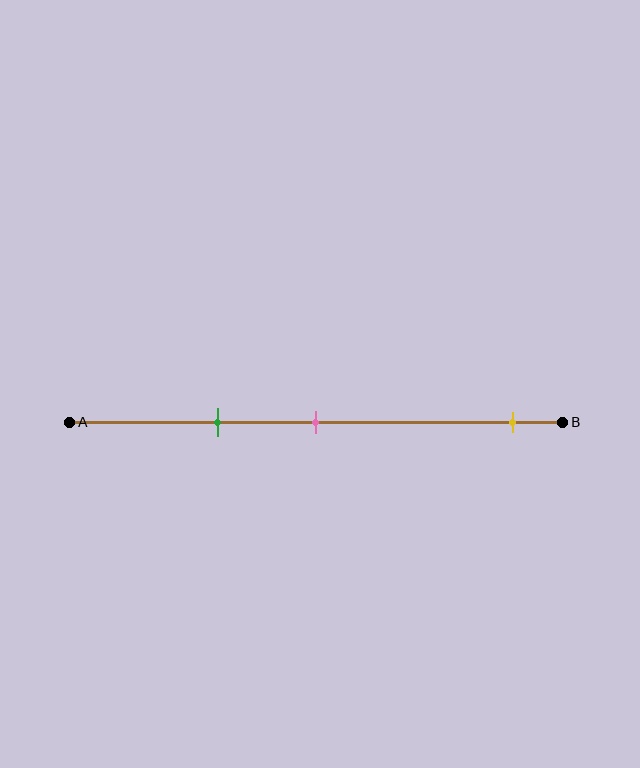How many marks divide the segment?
There are 3 marks dividing the segment.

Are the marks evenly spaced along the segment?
No, the marks are not evenly spaced.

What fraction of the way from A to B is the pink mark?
The pink mark is approximately 50% (0.5) of the way from A to B.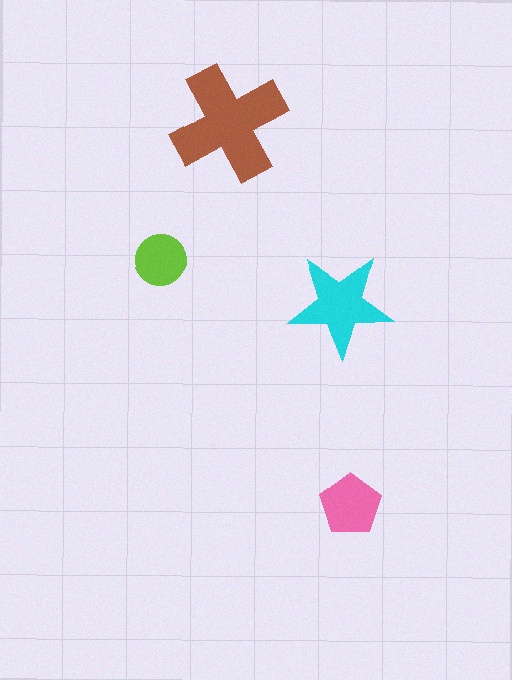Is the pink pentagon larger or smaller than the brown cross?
Smaller.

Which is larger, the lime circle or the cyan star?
The cyan star.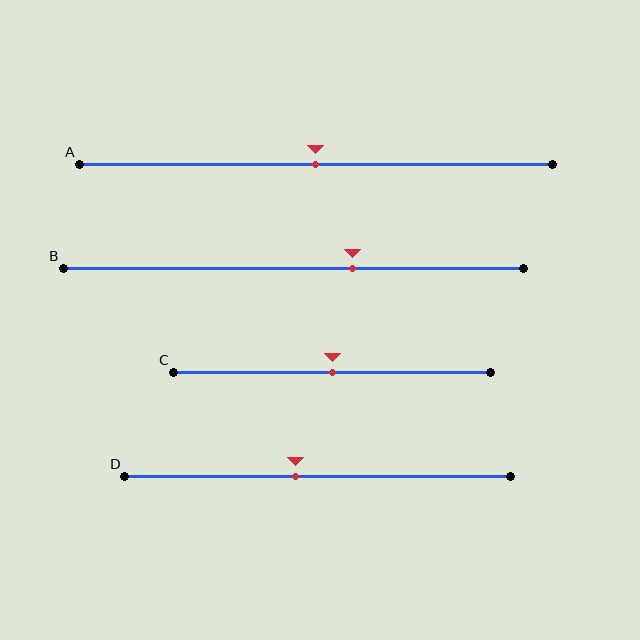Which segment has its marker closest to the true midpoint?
Segment A has its marker closest to the true midpoint.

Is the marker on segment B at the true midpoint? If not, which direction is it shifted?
No, the marker on segment B is shifted to the right by about 13% of the segment length.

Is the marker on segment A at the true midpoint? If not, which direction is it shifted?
Yes, the marker on segment A is at the true midpoint.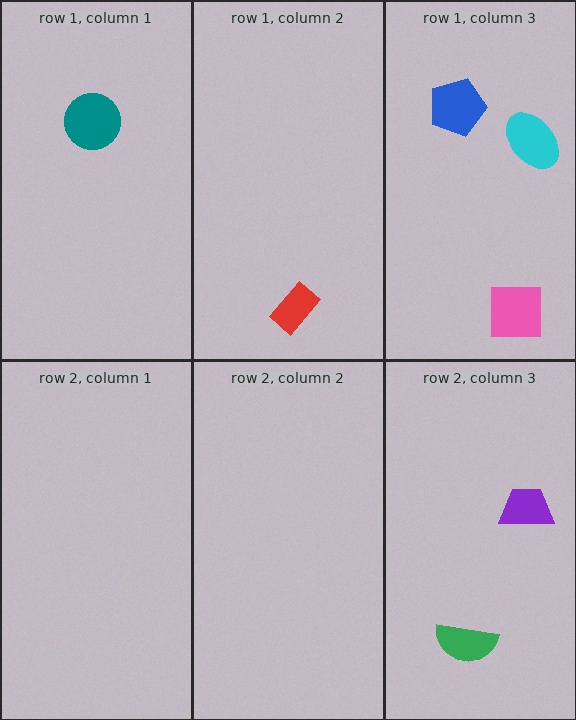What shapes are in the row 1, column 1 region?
The teal circle.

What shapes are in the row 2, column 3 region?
The green semicircle, the purple trapezoid.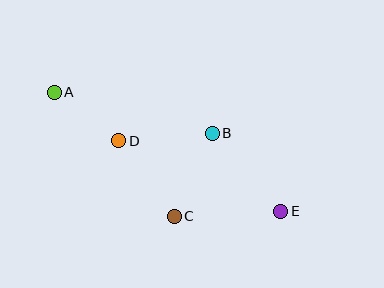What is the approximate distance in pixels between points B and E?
The distance between B and E is approximately 104 pixels.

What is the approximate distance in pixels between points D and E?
The distance between D and E is approximately 177 pixels.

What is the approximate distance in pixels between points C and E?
The distance between C and E is approximately 107 pixels.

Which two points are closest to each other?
Points A and D are closest to each other.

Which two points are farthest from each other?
Points A and E are farthest from each other.